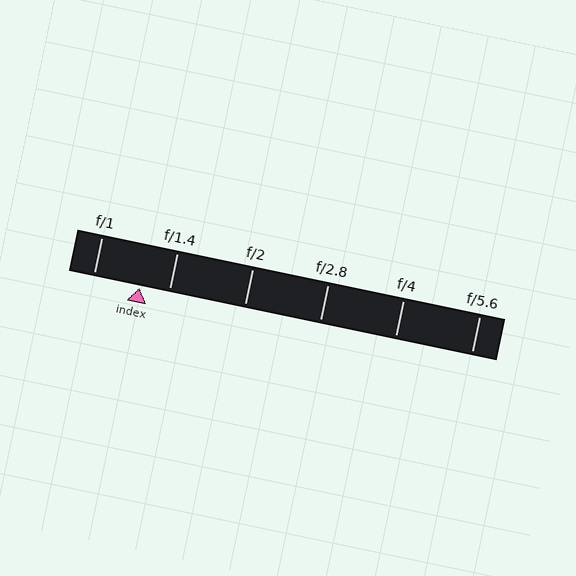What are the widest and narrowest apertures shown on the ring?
The widest aperture shown is f/1 and the narrowest is f/5.6.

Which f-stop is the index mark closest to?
The index mark is closest to f/1.4.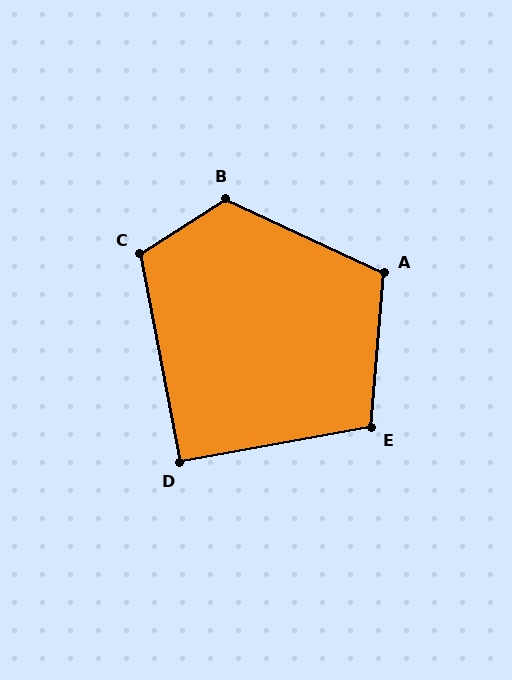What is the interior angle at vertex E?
Approximately 105 degrees (obtuse).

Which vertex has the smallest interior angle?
D, at approximately 90 degrees.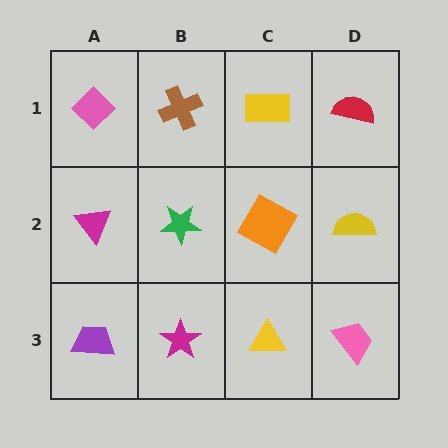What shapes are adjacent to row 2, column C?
A yellow rectangle (row 1, column C), a yellow triangle (row 3, column C), a green star (row 2, column B), a yellow semicircle (row 2, column D).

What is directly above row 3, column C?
An orange square.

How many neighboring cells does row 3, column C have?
3.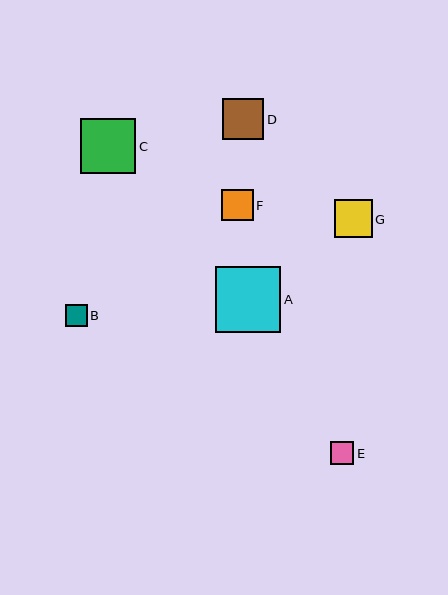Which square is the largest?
Square A is the largest with a size of approximately 65 pixels.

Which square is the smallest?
Square B is the smallest with a size of approximately 22 pixels.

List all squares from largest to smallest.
From largest to smallest: A, C, D, G, F, E, B.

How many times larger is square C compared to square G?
Square C is approximately 1.4 times the size of square G.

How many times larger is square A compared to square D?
Square A is approximately 1.6 times the size of square D.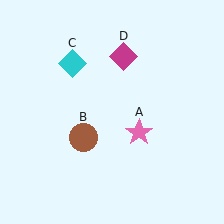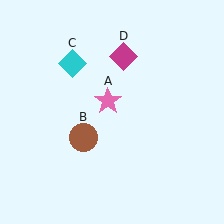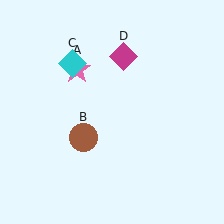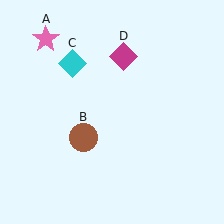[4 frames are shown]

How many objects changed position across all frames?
1 object changed position: pink star (object A).